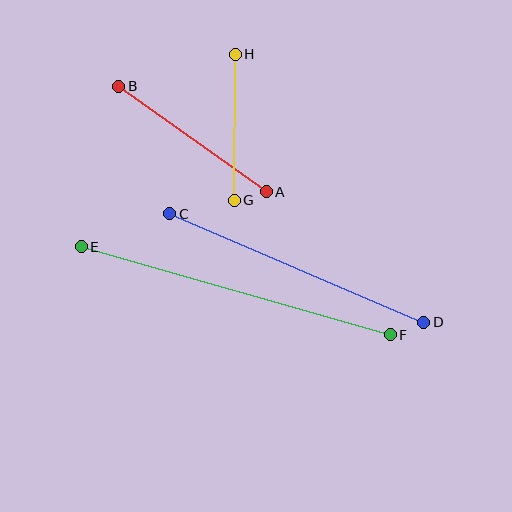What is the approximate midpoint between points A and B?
The midpoint is at approximately (193, 139) pixels.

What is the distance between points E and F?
The distance is approximately 321 pixels.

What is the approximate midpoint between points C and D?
The midpoint is at approximately (297, 268) pixels.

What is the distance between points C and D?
The distance is approximately 276 pixels.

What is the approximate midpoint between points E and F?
The midpoint is at approximately (236, 291) pixels.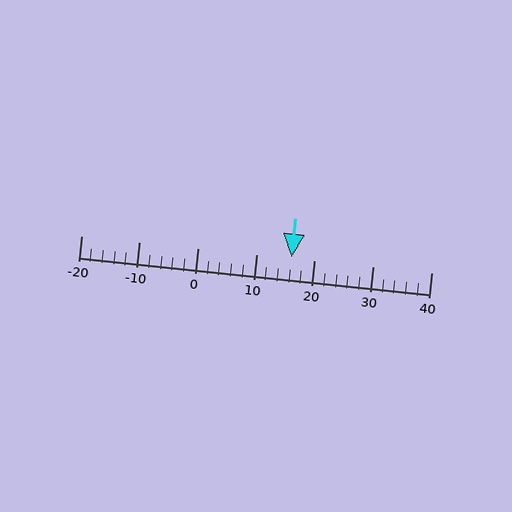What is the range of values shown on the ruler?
The ruler shows values from -20 to 40.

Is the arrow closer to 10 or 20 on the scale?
The arrow is closer to 20.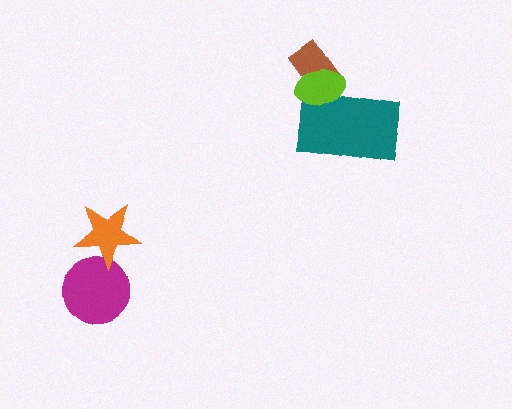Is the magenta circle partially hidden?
Yes, it is partially covered by another shape.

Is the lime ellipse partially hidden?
No, no other shape covers it.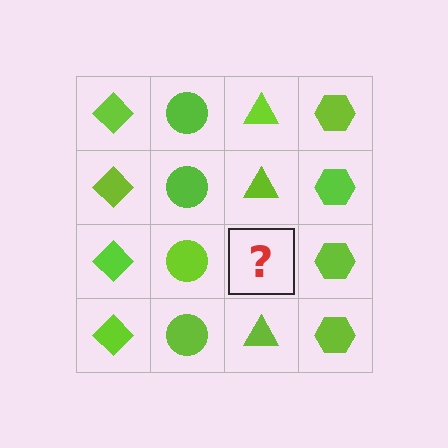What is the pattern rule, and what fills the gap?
The rule is that each column has a consistent shape. The gap should be filled with a lime triangle.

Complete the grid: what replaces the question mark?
The question mark should be replaced with a lime triangle.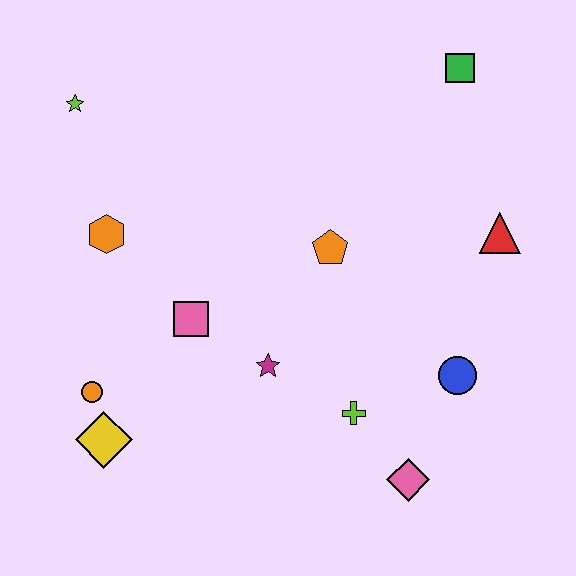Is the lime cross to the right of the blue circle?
No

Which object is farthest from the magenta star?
The green square is farthest from the magenta star.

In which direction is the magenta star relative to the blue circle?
The magenta star is to the left of the blue circle.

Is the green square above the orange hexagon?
Yes